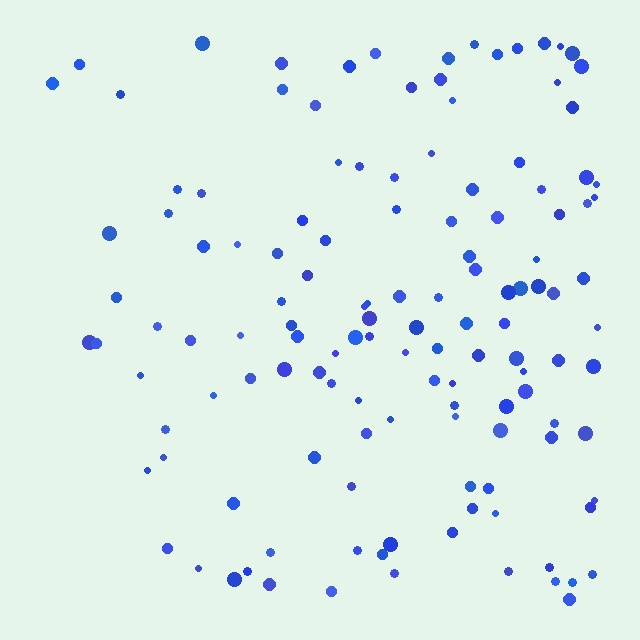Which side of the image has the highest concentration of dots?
The right.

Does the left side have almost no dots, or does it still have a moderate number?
Still a moderate number, just noticeably fewer than the right.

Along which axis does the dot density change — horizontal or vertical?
Horizontal.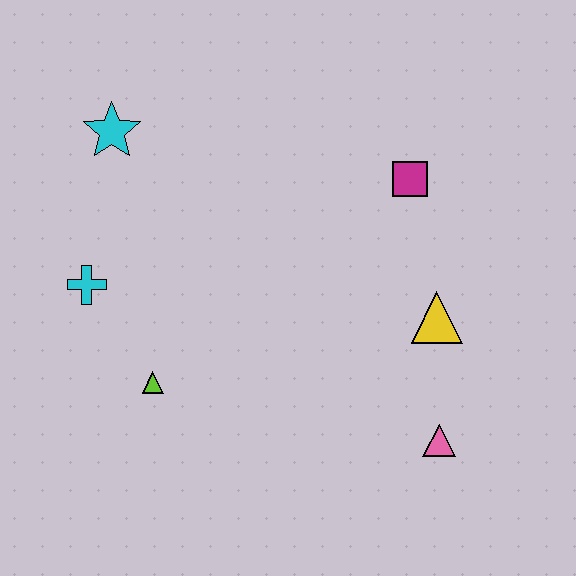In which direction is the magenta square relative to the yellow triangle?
The magenta square is above the yellow triangle.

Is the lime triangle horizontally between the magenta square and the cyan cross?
Yes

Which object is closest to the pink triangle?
The yellow triangle is closest to the pink triangle.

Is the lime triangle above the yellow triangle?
No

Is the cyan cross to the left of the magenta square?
Yes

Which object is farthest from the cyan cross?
The pink triangle is farthest from the cyan cross.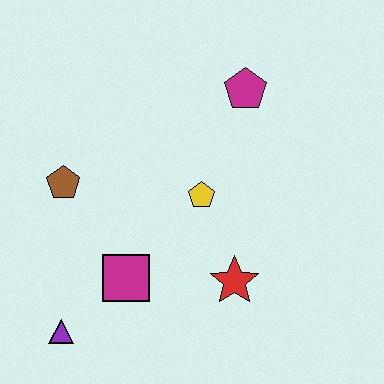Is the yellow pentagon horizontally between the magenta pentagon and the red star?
No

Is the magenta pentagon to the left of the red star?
No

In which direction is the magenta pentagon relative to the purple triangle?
The magenta pentagon is above the purple triangle.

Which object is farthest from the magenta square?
The magenta pentagon is farthest from the magenta square.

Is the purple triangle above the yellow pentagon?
No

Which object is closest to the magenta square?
The purple triangle is closest to the magenta square.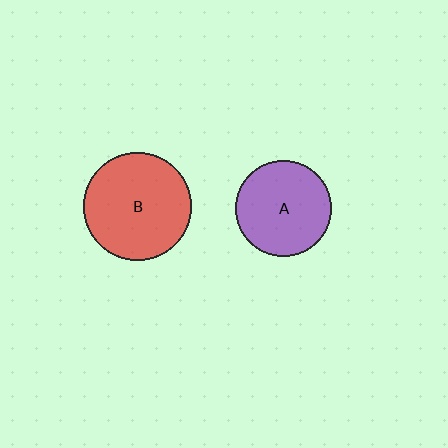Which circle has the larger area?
Circle B (red).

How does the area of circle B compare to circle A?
Approximately 1.3 times.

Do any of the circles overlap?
No, none of the circles overlap.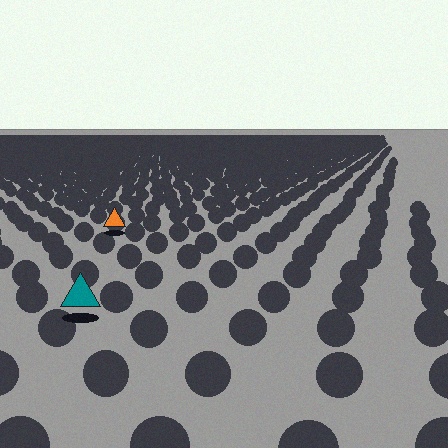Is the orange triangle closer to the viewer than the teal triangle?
No. The teal triangle is closer — you can tell from the texture gradient: the ground texture is coarser near it.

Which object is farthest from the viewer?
The orange triangle is farthest from the viewer. It appears smaller and the ground texture around it is denser.